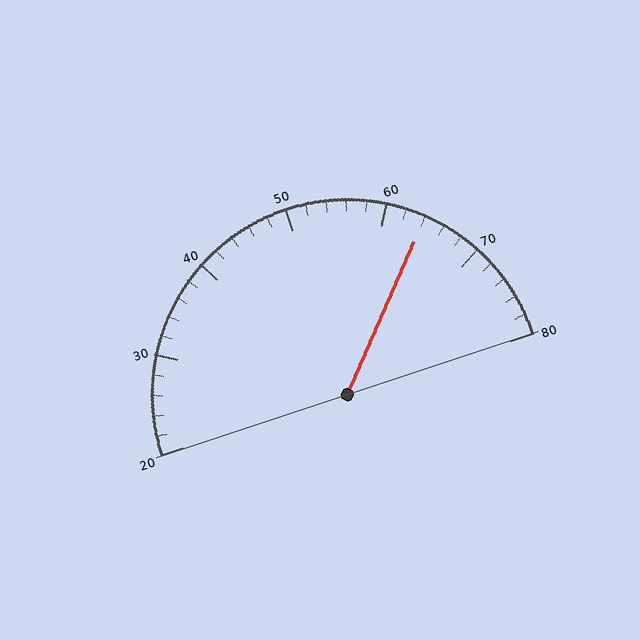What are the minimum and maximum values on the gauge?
The gauge ranges from 20 to 80.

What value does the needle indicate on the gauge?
The needle indicates approximately 64.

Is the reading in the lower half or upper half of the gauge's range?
The reading is in the upper half of the range (20 to 80).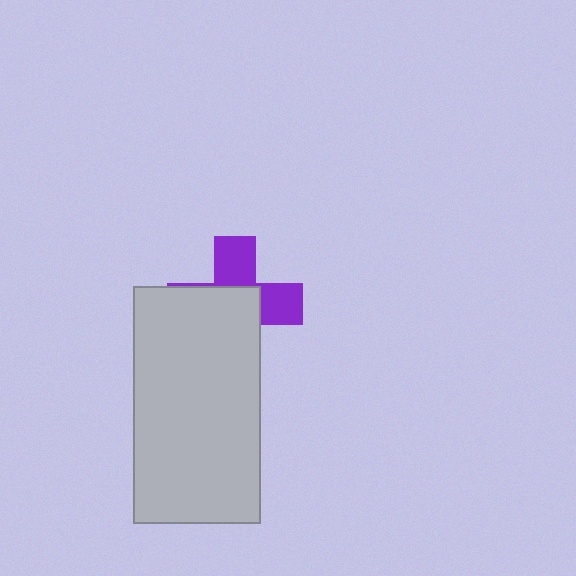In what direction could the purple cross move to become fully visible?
The purple cross could move toward the upper-right. That would shift it out from behind the light gray rectangle entirely.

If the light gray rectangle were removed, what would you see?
You would see the complete purple cross.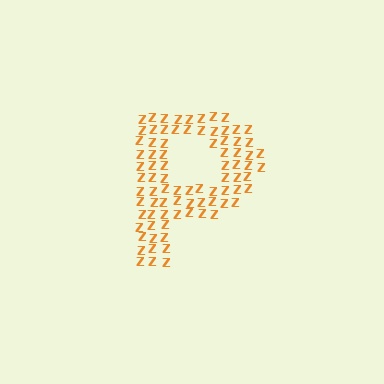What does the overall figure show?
The overall figure shows the letter P.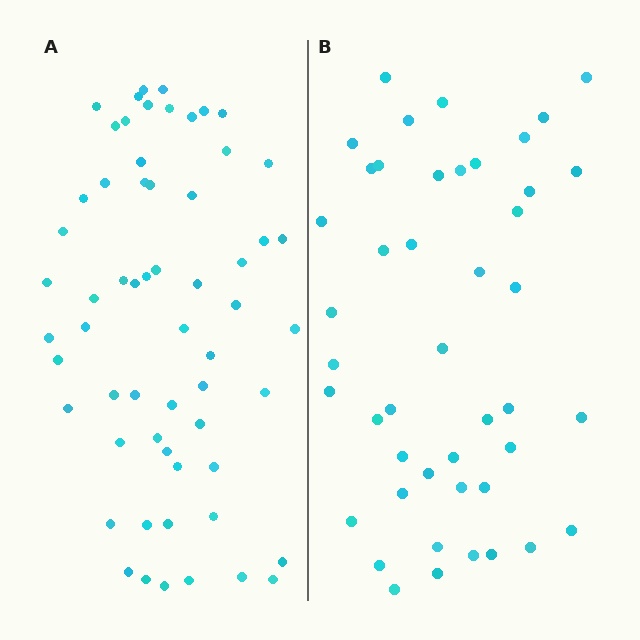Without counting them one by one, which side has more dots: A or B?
Region A (the left region) has more dots.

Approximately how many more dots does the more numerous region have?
Region A has approximately 15 more dots than region B.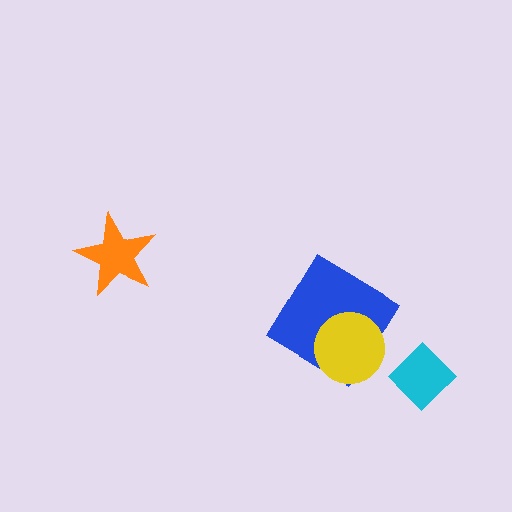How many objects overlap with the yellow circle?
1 object overlaps with the yellow circle.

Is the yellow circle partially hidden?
No, no other shape covers it.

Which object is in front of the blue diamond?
The yellow circle is in front of the blue diamond.